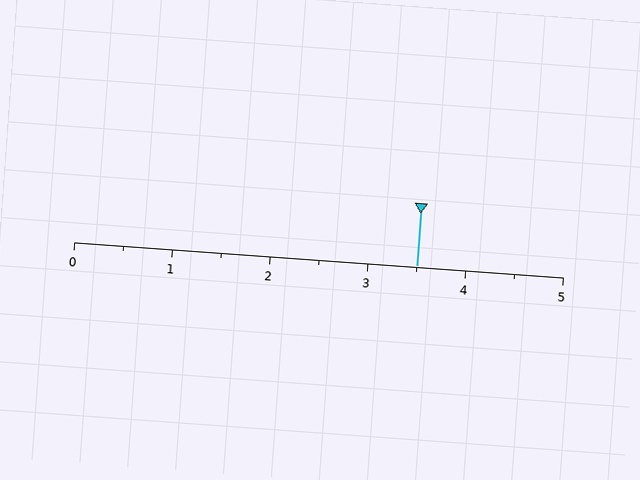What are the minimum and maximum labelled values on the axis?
The axis runs from 0 to 5.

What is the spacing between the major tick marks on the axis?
The major ticks are spaced 1 apart.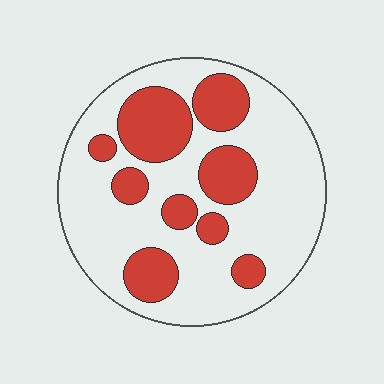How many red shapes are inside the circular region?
9.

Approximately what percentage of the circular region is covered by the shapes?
Approximately 30%.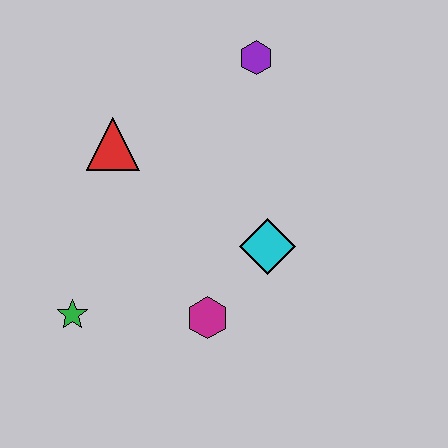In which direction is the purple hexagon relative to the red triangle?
The purple hexagon is to the right of the red triangle.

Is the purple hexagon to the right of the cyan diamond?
No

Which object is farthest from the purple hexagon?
The green star is farthest from the purple hexagon.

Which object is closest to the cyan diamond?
The magenta hexagon is closest to the cyan diamond.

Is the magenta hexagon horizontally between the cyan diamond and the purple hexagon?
No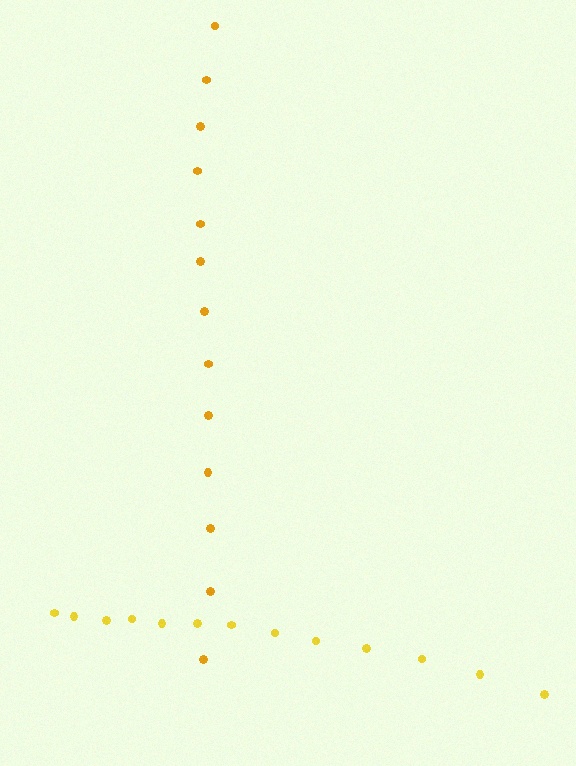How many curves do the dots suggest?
There are 2 distinct paths.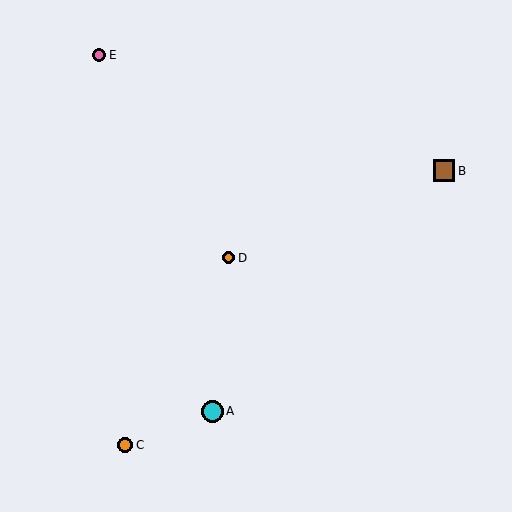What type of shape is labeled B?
Shape B is a brown square.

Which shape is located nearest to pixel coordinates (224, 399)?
The cyan circle (labeled A) at (212, 411) is nearest to that location.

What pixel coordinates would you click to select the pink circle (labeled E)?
Click at (99, 55) to select the pink circle E.